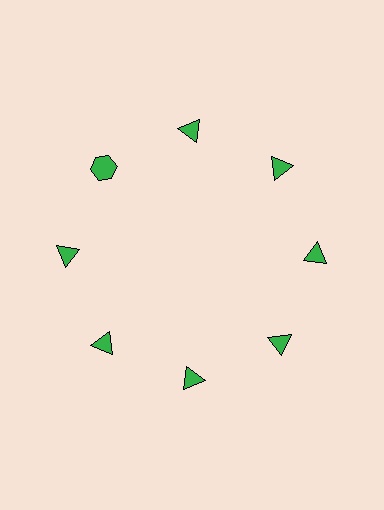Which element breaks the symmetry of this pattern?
The green hexagon at roughly the 10 o'clock position breaks the symmetry. All other shapes are green triangles.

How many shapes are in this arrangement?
There are 8 shapes arranged in a ring pattern.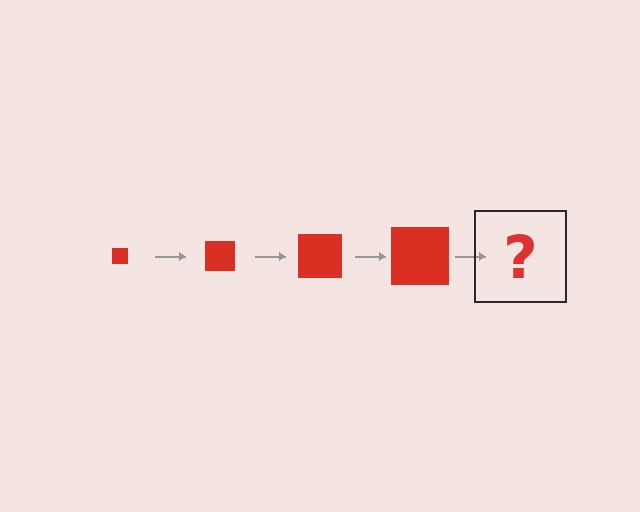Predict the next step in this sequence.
The next step is a red square, larger than the previous one.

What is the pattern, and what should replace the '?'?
The pattern is that the square gets progressively larger each step. The '?' should be a red square, larger than the previous one.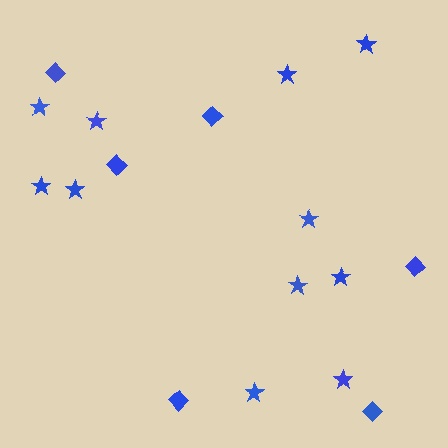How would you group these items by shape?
There are 2 groups: one group of diamonds (6) and one group of stars (11).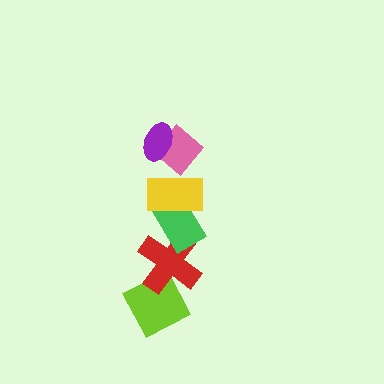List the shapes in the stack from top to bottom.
From top to bottom: the purple ellipse, the pink diamond, the yellow rectangle, the green rectangle, the red cross, the lime diamond.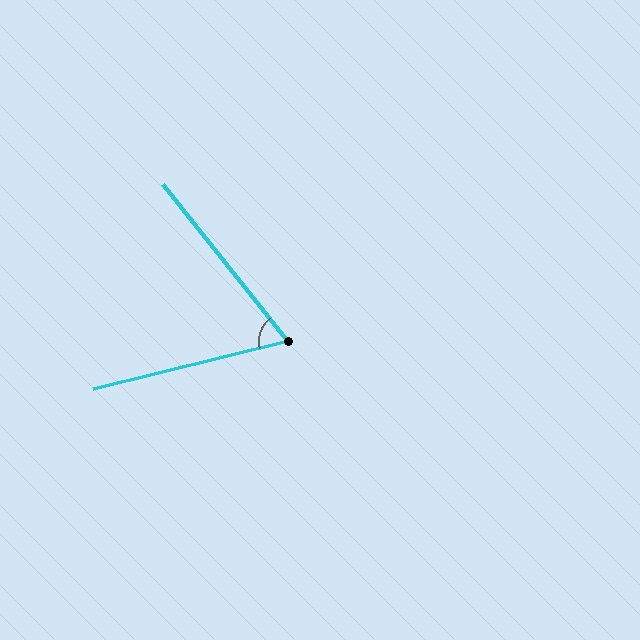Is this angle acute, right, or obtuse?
It is acute.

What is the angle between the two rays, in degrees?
Approximately 65 degrees.